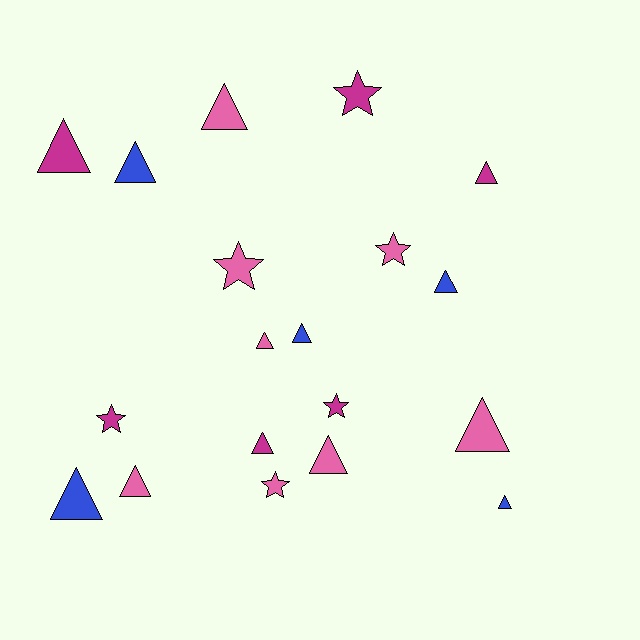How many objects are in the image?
There are 19 objects.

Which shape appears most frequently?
Triangle, with 13 objects.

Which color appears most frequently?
Pink, with 8 objects.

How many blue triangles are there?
There are 5 blue triangles.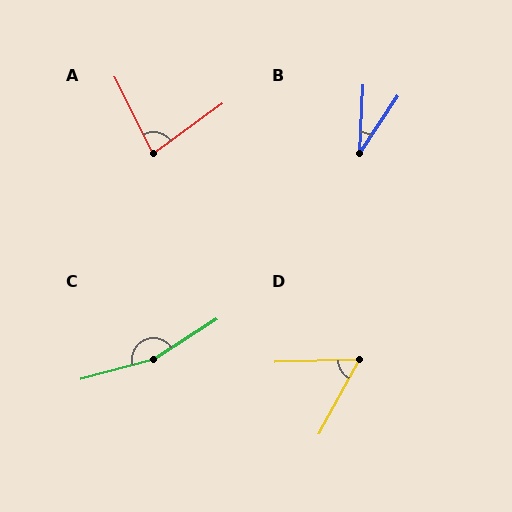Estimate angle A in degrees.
Approximately 81 degrees.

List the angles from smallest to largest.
B (31°), D (60°), A (81°), C (162°).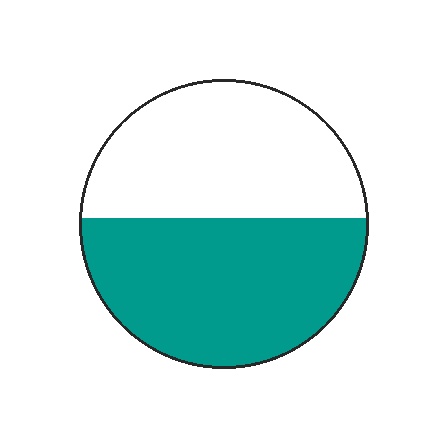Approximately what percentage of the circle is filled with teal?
Approximately 55%.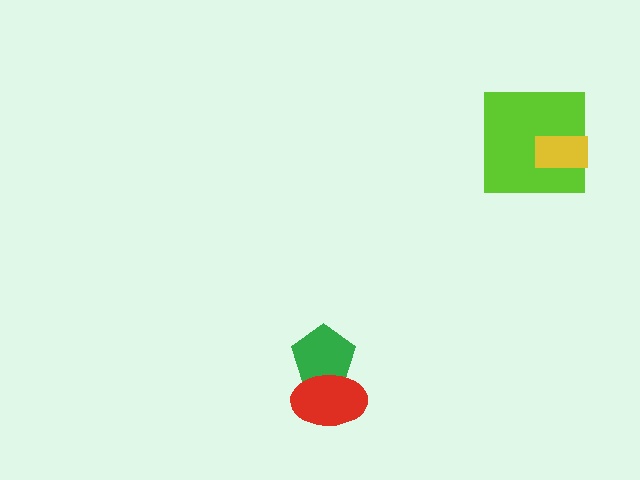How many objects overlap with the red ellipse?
1 object overlaps with the red ellipse.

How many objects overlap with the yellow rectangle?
1 object overlaps with the yellow rectangle.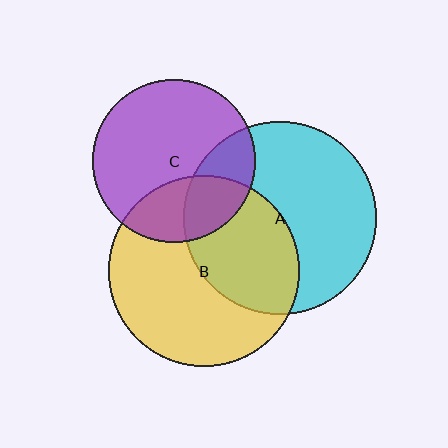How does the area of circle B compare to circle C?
Approximately 1.4 times.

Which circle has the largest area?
Circle A (cyan).